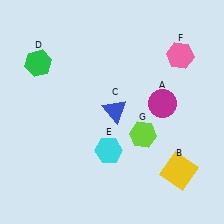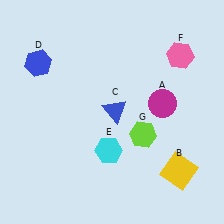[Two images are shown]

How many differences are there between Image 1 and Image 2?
There is 1 difference between the two images.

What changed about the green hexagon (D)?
In Image 1, D is green. In Image 2, it changed to blue.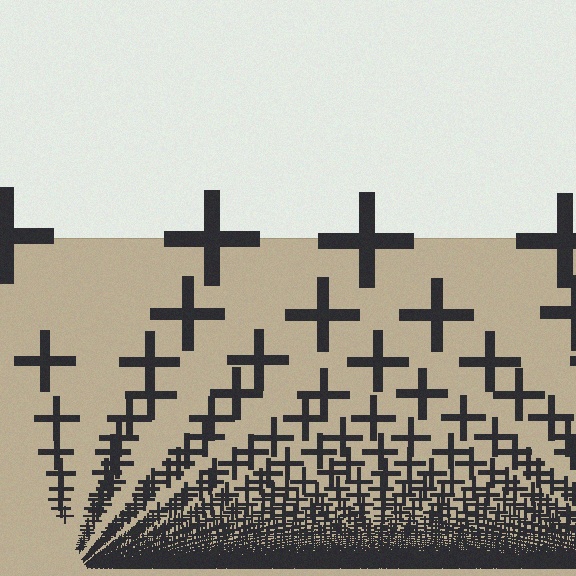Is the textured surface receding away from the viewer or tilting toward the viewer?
The surface appears to tilt toward the viewer. Texture elements get larger and sparser toward the top.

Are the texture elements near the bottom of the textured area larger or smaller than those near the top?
Smaller. The gradient is inverted — elements near the bottom are smaller and denser.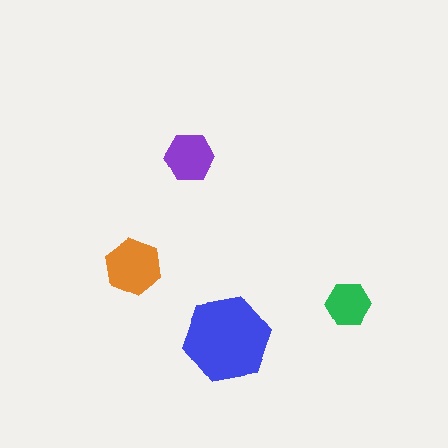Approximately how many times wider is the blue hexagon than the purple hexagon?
About 2 times wider.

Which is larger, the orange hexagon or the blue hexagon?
The blue one.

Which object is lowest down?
The blue hexagon is bottommost.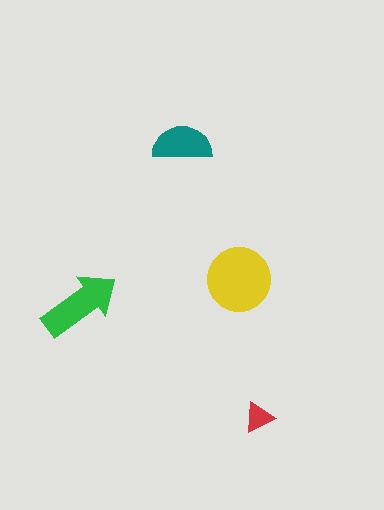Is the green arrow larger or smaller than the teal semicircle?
Larger.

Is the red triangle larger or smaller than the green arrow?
Smaller.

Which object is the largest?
The yellow circle.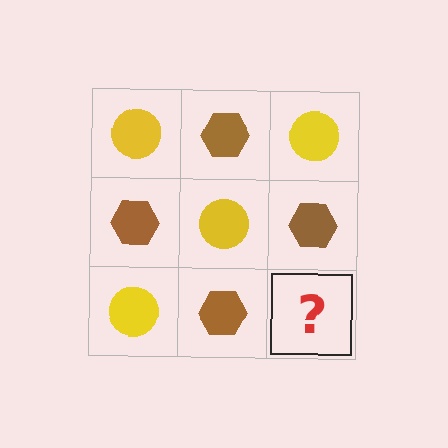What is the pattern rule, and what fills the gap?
The rule is that it alternates yellow circle and brown hexagon in a checkerboard pattern. The gap should be filled with a yellow circle.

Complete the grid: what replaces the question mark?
The question mark should be replaced with a yellow circle.